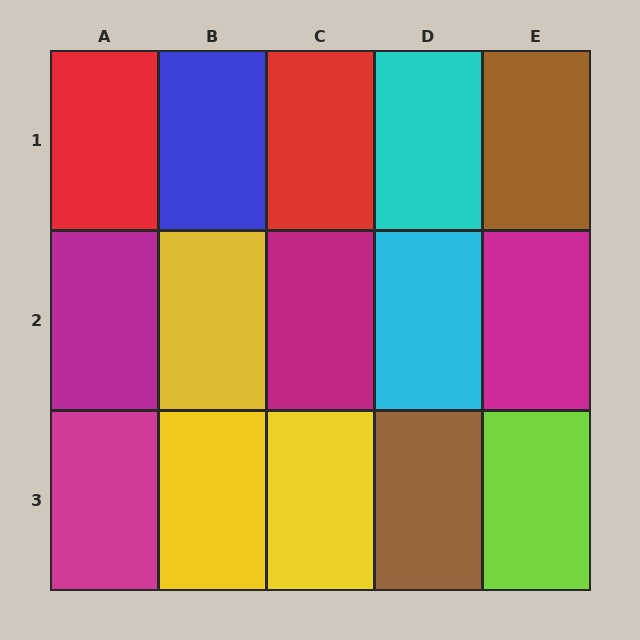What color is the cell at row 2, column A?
Magenta.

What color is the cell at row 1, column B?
Blue.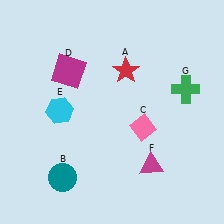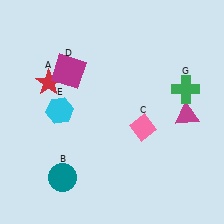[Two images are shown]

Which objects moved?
The objects that moved are: the red star (A), the magenta triangle (F).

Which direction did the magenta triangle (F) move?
The magenta triangle (F) moved up.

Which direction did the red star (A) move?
The red star (A) moved left.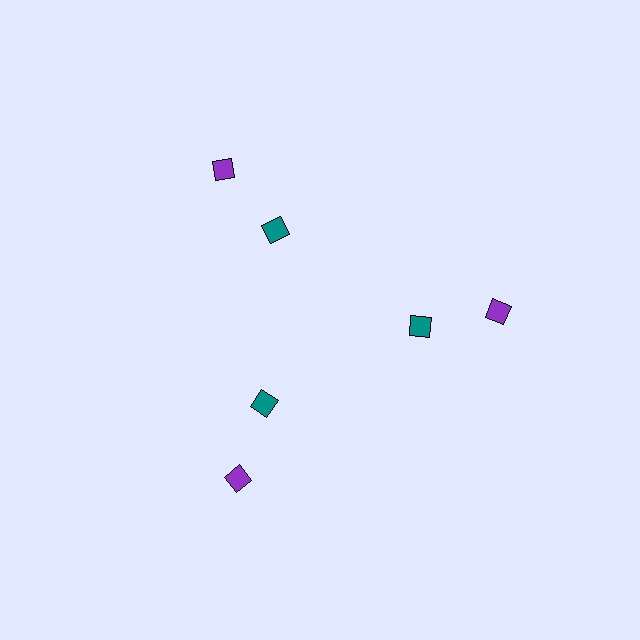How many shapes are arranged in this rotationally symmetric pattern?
There are 6 shapes, arranged in 3 groups of 2.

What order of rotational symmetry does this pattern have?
This pattern has 3-fold rotational symmetry.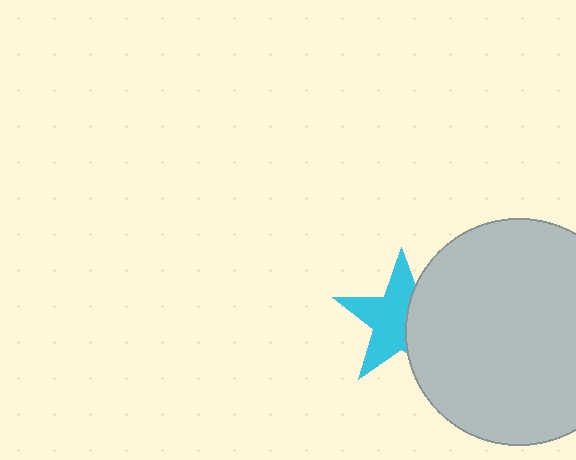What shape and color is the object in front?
The object in front is a light gray circle.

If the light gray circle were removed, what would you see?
You would see the complete cyan star.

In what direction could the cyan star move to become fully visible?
The cyan star could move left. That would shift it out from behind the light gray circle entirely.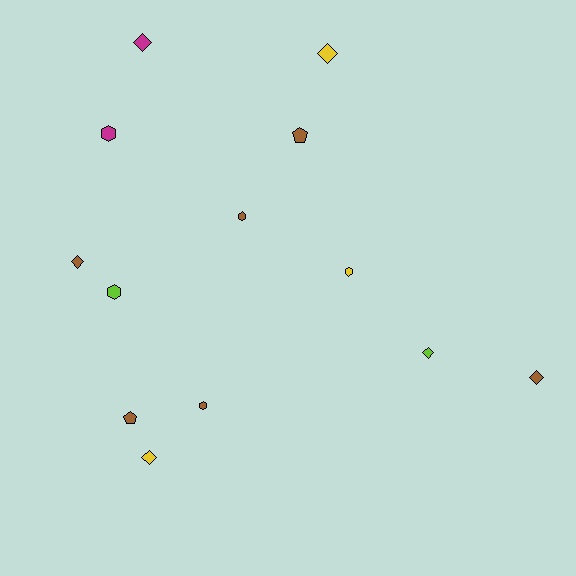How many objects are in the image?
There are 13 objects.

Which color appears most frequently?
Brown, with 6 objects.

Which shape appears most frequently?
Diamond, with 6 objects.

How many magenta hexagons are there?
There is 1 magenta hexagon.